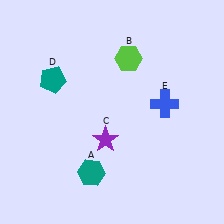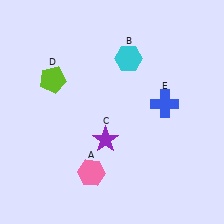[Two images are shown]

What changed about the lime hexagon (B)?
In Image 1, B is lime. In Image 2, it changed to cyan.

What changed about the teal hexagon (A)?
In Image 1, A is teal. In Image 2, it changed to pink.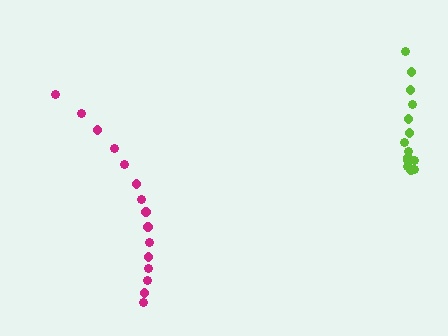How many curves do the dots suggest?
There are 2 distinct paths.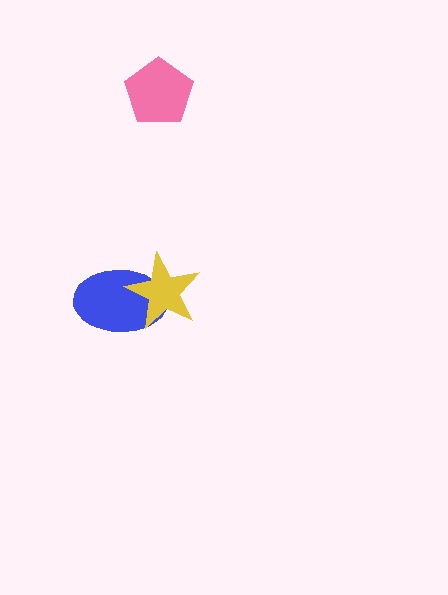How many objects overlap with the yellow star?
1 object overlaps with the yellow star.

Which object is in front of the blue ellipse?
The yellow star is in front of the blue ellipse.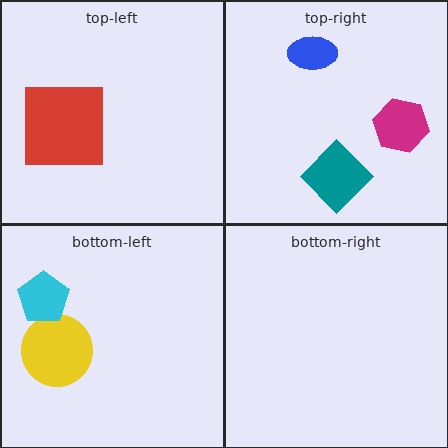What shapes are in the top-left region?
The red square.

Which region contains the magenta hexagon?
The top-right region.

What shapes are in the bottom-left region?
The yellow circle, the cyan pentagon.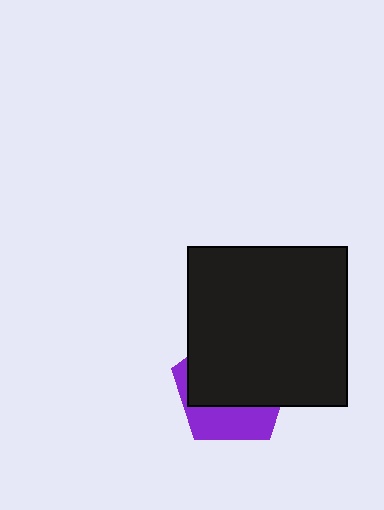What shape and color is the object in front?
The object in front is a black square.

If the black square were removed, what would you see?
You would see the complete purple pentagon.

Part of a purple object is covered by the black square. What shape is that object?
It is a pentagon.